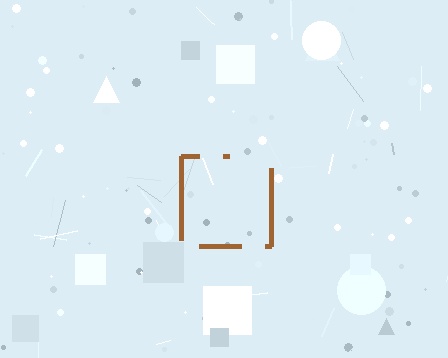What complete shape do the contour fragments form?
The contour fragments form a square.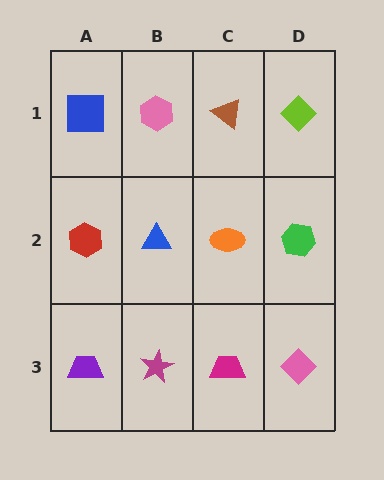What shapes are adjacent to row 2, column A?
A blue square (row 1, column A), a purple trapezoid (row 3, column A), a blue triangle (row 2, column B).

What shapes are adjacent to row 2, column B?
A pink hexagon (row 1, column B), a magenta star (row 3, column B), a red hexagon (row 2, column A), an orange ellipse (row 2, column C).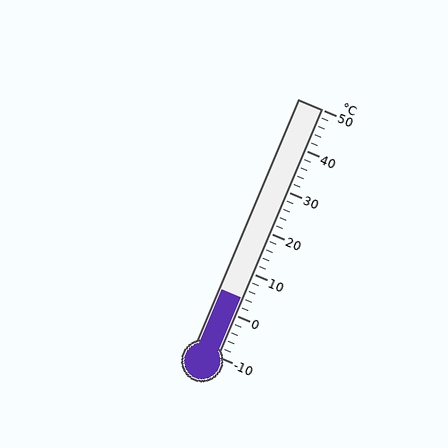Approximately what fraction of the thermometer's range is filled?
The thermometer is filled to approximately 25% of its range.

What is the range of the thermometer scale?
The thermometer scale ranges from -10°C to 50°C.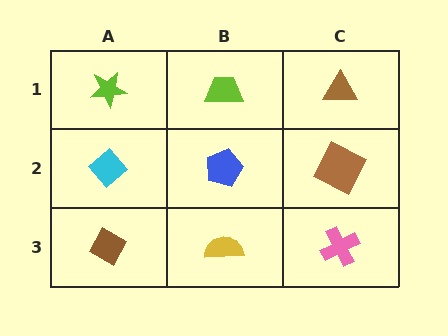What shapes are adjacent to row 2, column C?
A brown triangle (row 1, column C), a pink cross (row 3, column C), a blue pentagon (row 2, column B).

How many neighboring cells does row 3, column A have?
2.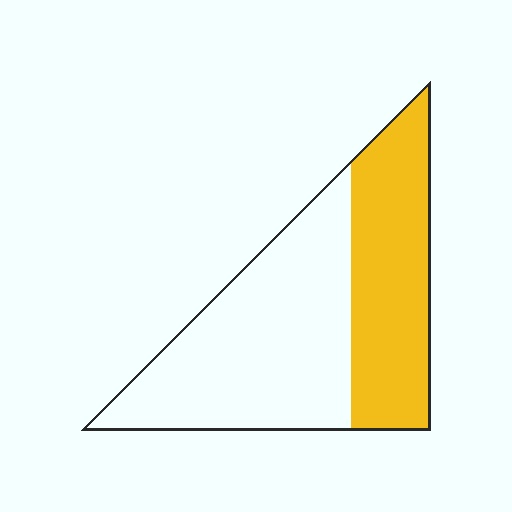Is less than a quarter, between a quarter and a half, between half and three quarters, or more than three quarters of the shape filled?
Between a quarter and a half.